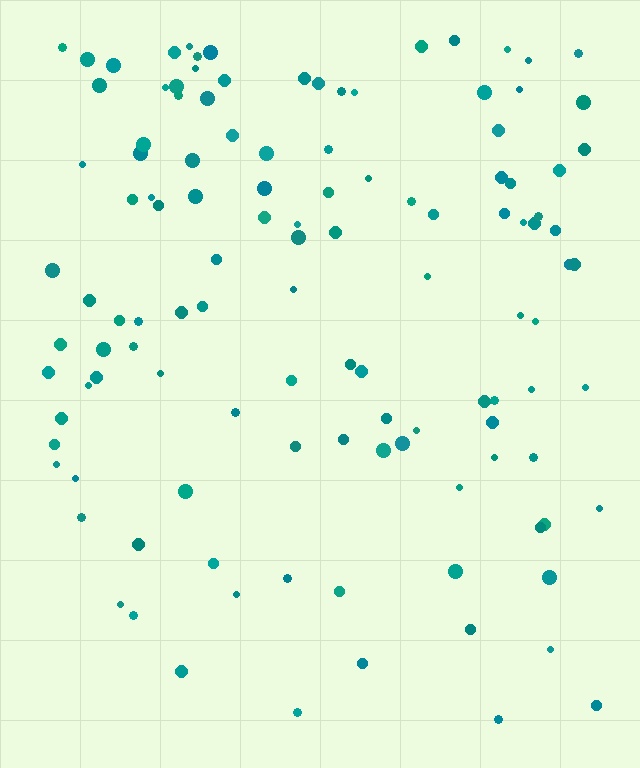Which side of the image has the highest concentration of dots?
The top.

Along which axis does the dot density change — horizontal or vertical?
Vertical.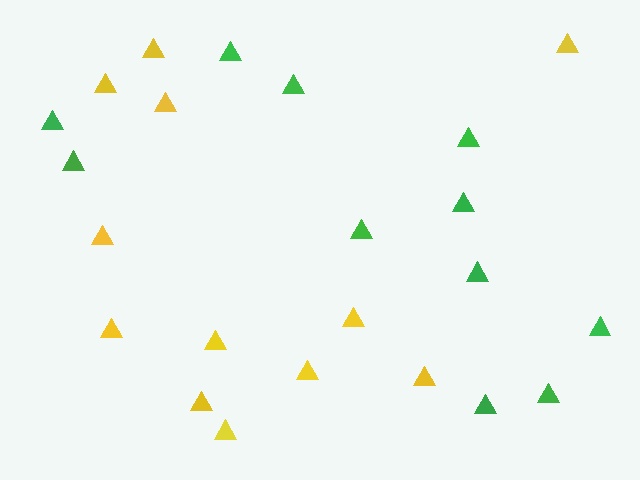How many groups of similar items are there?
There are 2 groups: one group of green triangles (11) and one group of yellow triangles (12).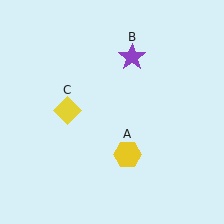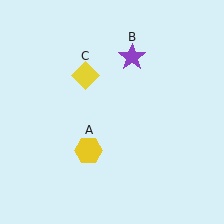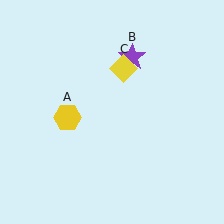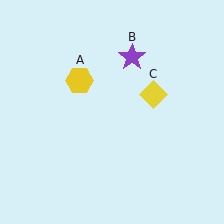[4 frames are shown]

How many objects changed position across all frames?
2 objects changed position: yellow hexagon (object A), yellow diamond (object C).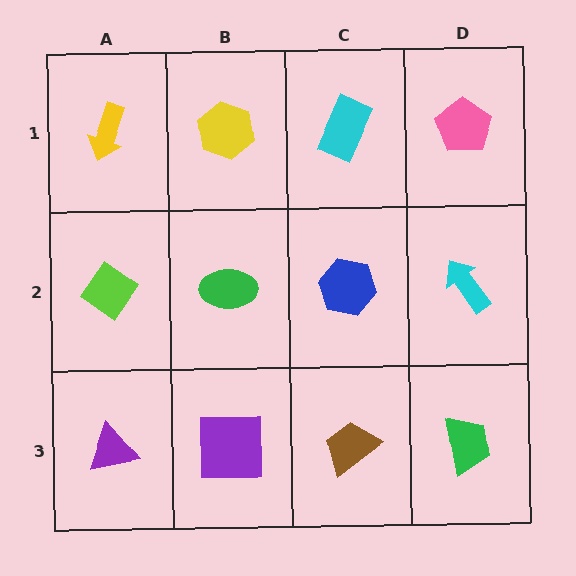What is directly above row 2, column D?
A pink pentagon.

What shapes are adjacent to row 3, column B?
A green ellipse (row 2, column B), a purple triangle (row 3, column A), a brown trapezoid (row 3, column C).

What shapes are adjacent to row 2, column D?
A pink pentagon (row 1, column D), a green trapezoid (row 3, column D), a blue hexagon (row 2, column C).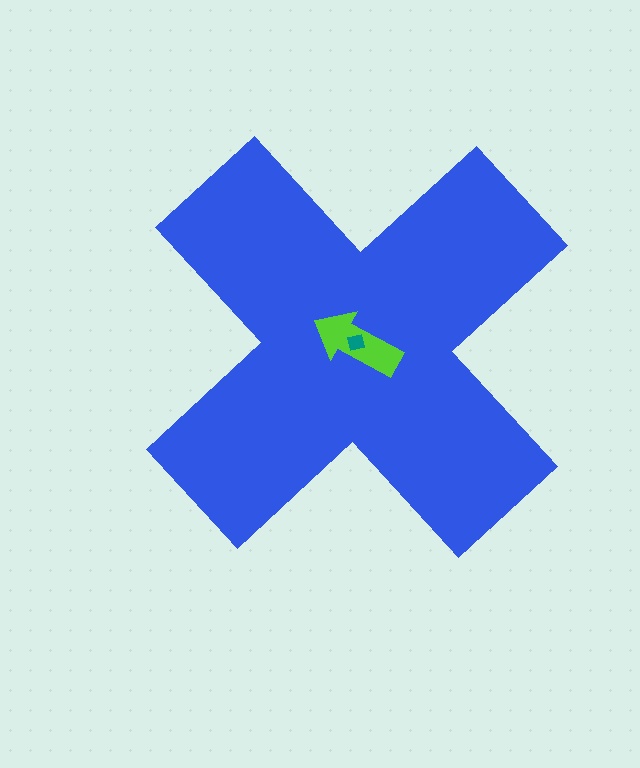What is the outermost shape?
The blue cross.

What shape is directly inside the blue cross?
The lime arrow.